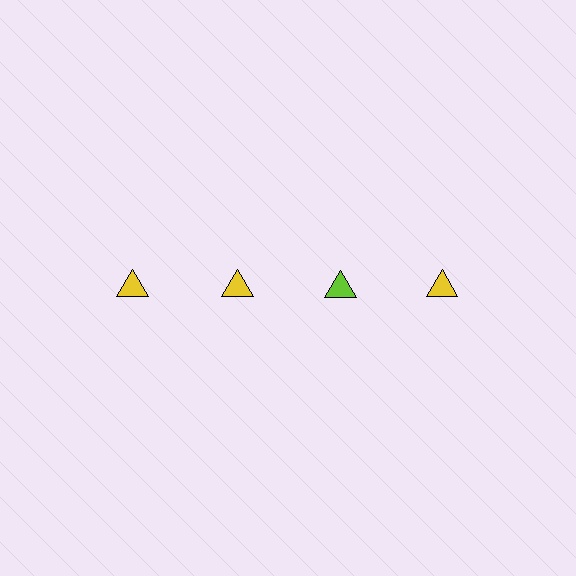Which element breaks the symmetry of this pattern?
The lime triangle in the top row, center column breaks the symmetry. All other shapes are yellow triangles.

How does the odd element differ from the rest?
It has a different color: lime instead of yellow.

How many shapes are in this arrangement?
There are 4 shapes arranged in a grid pattern.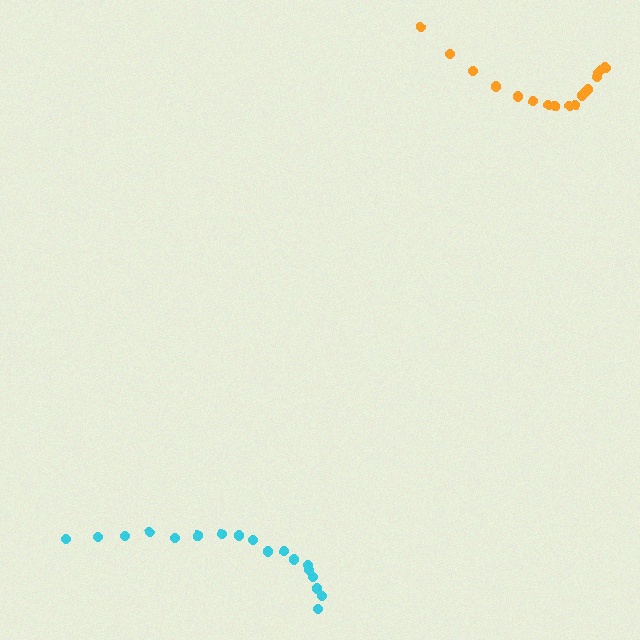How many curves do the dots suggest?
There are 2 distinct paths.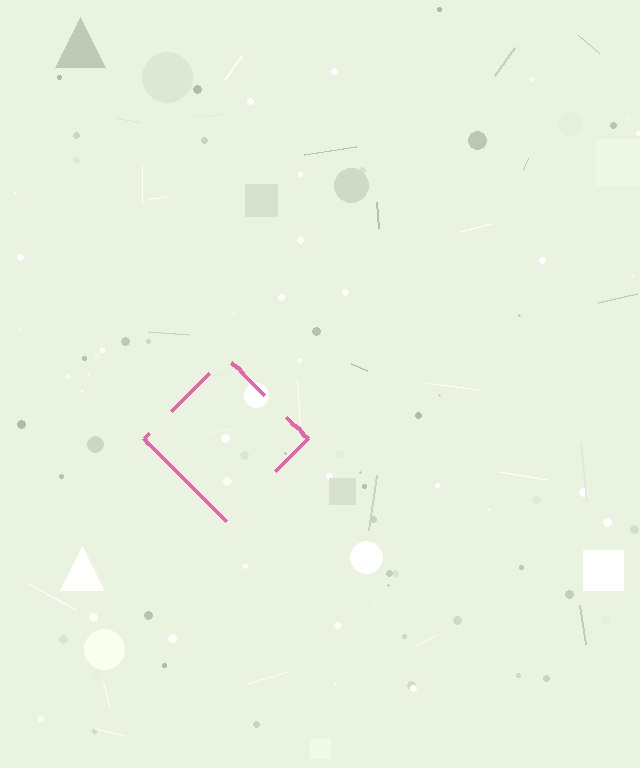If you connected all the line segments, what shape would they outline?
They would outline a diamond.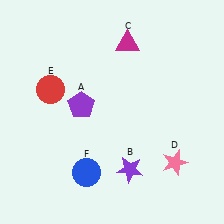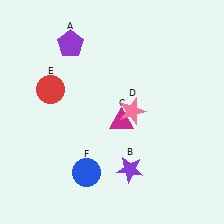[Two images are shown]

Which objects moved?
The objects that moved are: the purple pentagon (A), the magenta triangle (C), the pink star (D).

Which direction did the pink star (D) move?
The pink star (D) moved up.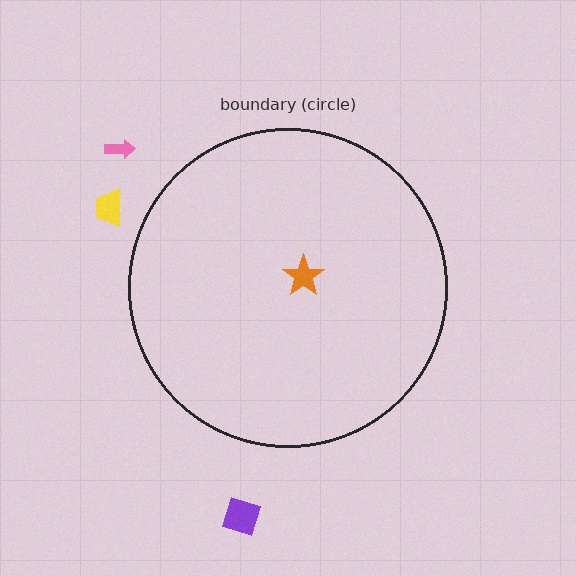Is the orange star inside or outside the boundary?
Inside.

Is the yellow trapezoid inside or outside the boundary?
Outside.